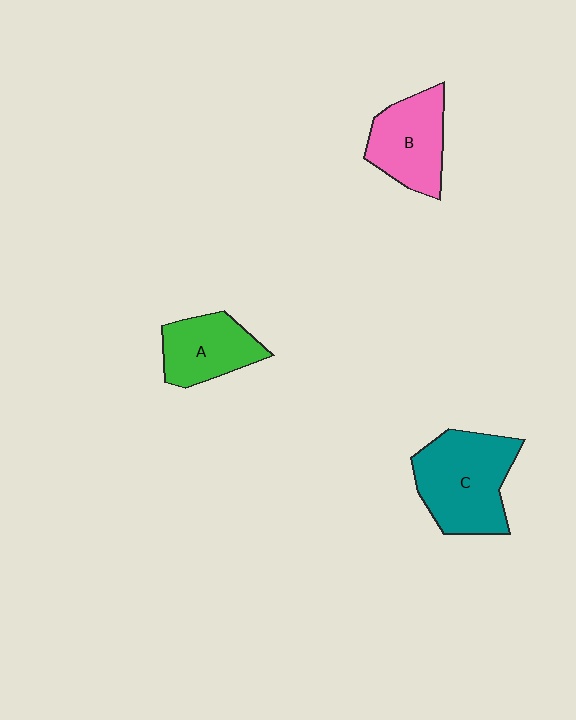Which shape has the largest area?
Shape C (teal).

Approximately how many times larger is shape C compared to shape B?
Approximately 1.4 times.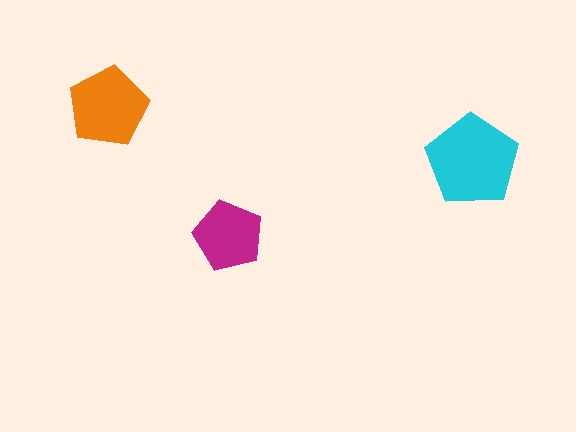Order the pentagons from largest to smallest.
the cyan one, the orange one, the magenta one.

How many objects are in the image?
There are 3 objects in the image.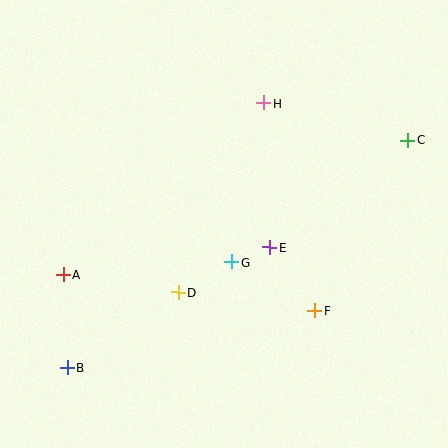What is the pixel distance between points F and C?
The distance between F and C is 194 pixels.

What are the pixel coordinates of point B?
Point B is at (67, 368).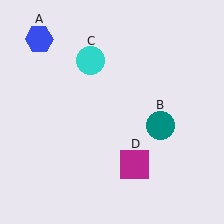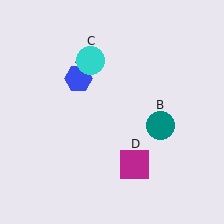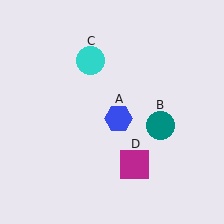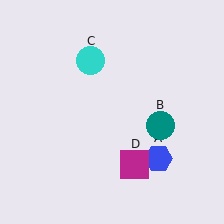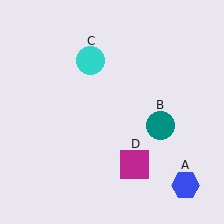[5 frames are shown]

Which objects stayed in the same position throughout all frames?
Teal circle (object B) and cyan circle (object C) and magenta square (object D) remained stationary.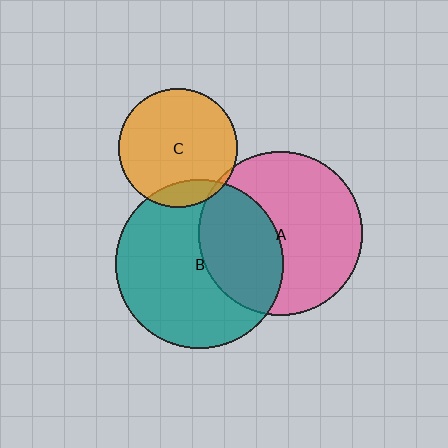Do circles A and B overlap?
Yes.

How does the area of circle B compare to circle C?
Approximately 2.0 times.